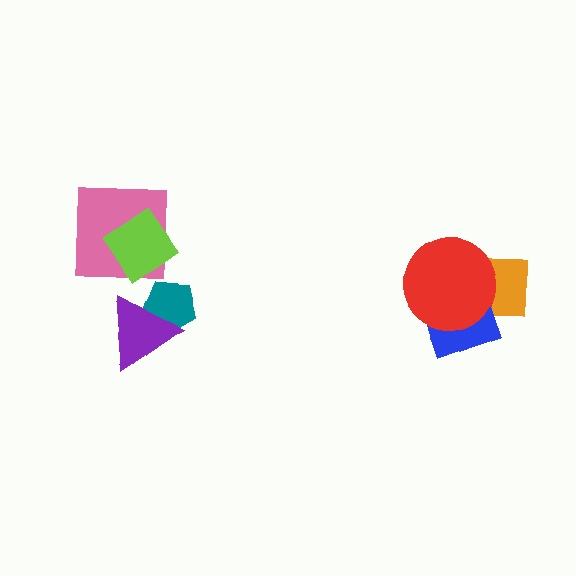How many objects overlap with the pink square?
1 object overlaps with the pink square.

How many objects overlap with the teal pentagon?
1 object overlaps with the teal pentagon.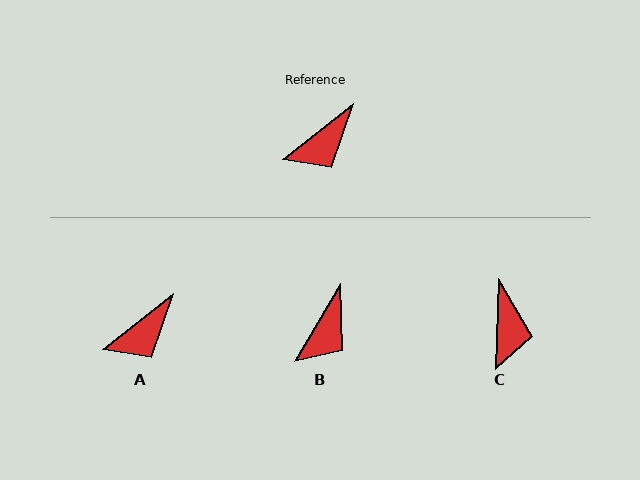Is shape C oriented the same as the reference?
No, it is off by about 50 degrees.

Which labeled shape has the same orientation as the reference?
A.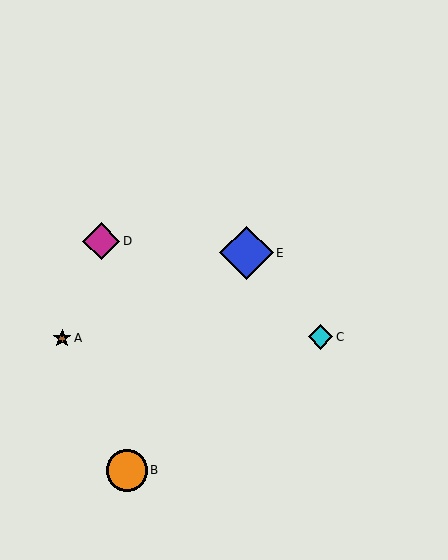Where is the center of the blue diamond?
The center of the blue diamond is at (246, 253).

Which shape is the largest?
The blue diamond (labeled E) is the largest.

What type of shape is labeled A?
Shape A is a brown star.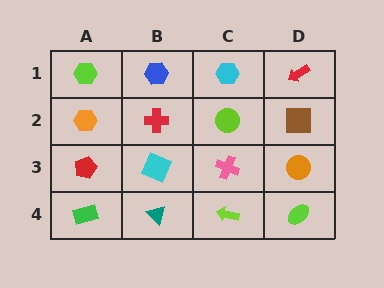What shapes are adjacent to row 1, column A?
An orange hexagon (row 2, column A), a blue hexagon (row 1, column B).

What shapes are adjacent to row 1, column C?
A lime circle (row 2, column C), a blue hexagon (row 1, column B), a red arrow (row 1, column D).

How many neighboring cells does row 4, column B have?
3.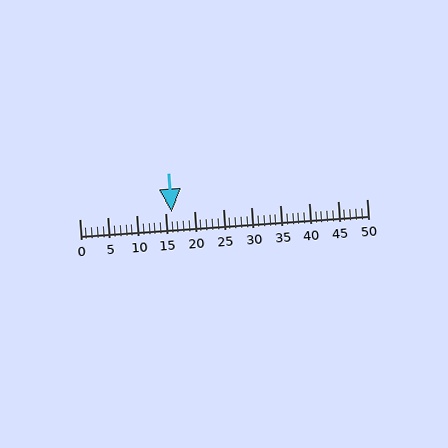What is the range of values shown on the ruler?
The ruler shows values from 0 to 50.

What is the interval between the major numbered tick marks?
The major tick marks are spaced 5 units apart.